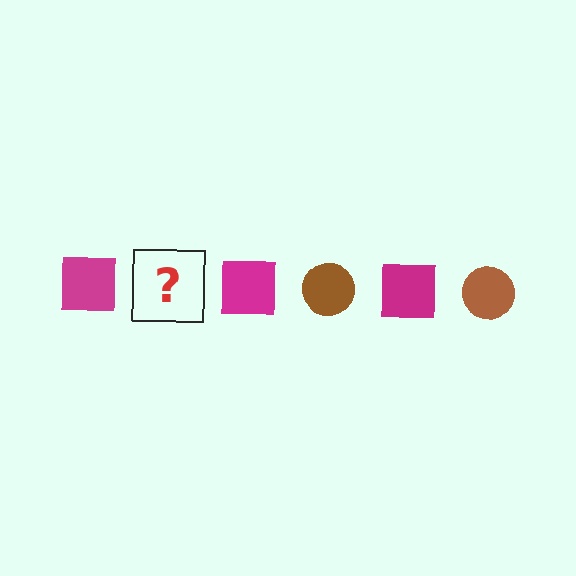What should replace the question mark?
The question mark should be replaced with a brown circle.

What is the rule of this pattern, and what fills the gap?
The rule is that the pattern alternates between magenta square and brown circle. The gap should be filled with a brown circle.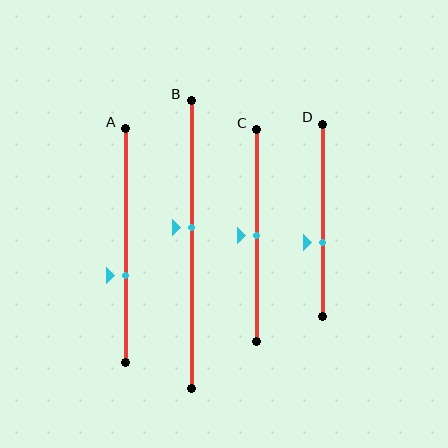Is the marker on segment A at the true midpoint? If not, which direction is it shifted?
No, the marker on segment A is shifted downward by about 13% of the segment length.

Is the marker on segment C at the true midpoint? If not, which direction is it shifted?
Yes, the marker on segment C is at the true midpoint.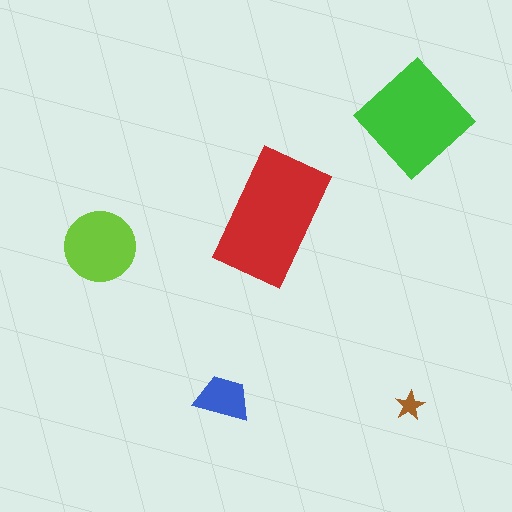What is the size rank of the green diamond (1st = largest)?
2nd.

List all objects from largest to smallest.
The red rectangle, the green diamond, the lime circle, the blue trapezoid, the brown star.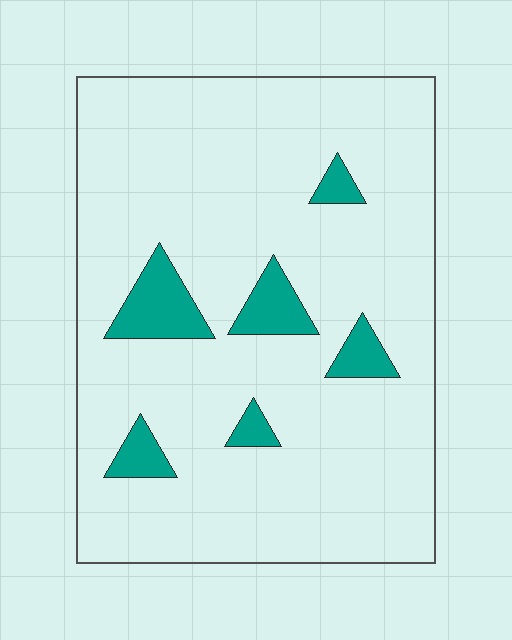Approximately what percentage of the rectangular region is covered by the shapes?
Approximately 10%.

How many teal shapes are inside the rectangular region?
6.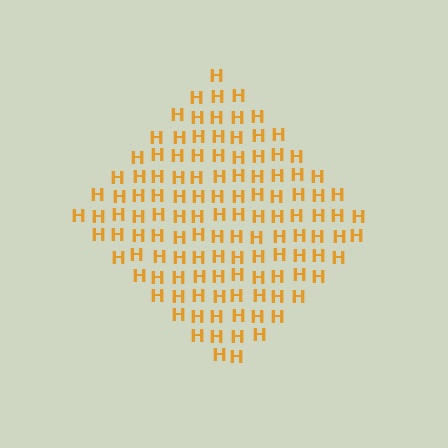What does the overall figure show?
The overall figure shows a diamond.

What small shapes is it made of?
It is made of small letter H's.